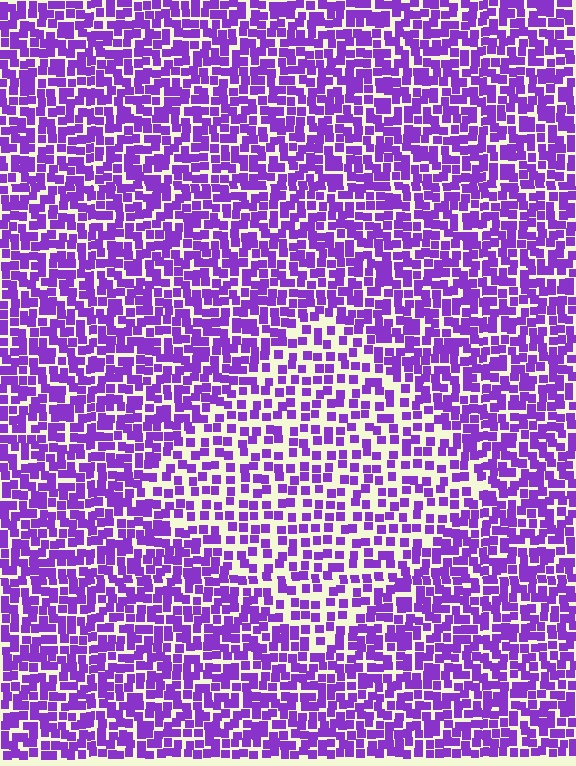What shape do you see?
I see a diamond.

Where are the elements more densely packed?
The elements are more densely packed outside the diamond boundary.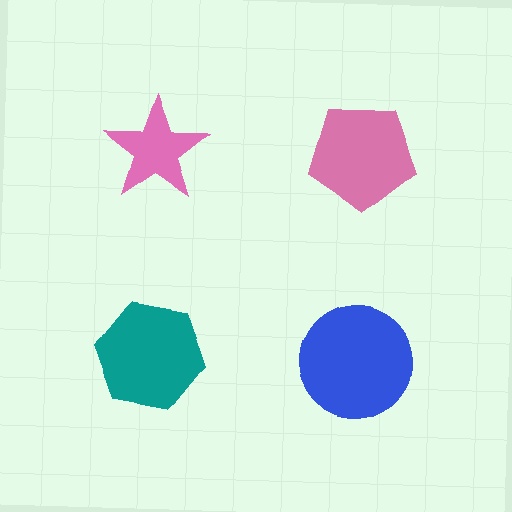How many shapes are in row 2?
2 shapes.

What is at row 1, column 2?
A pink pentagon.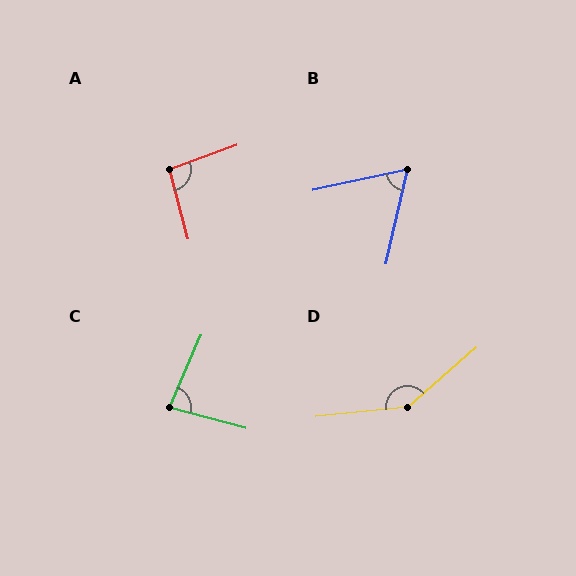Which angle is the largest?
D, at approximately 145 degrees.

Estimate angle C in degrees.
Approximately 82 degrees.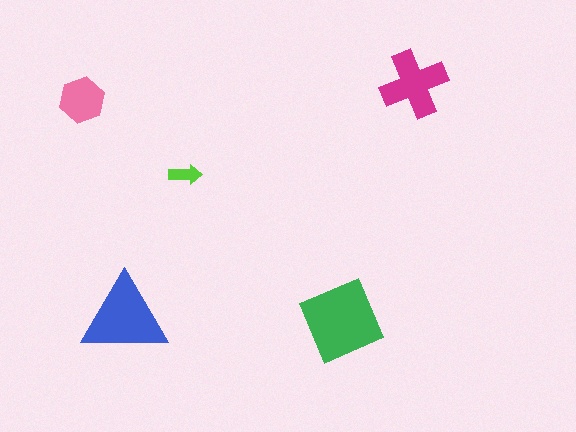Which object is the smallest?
The lime arrow.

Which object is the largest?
The green diamond.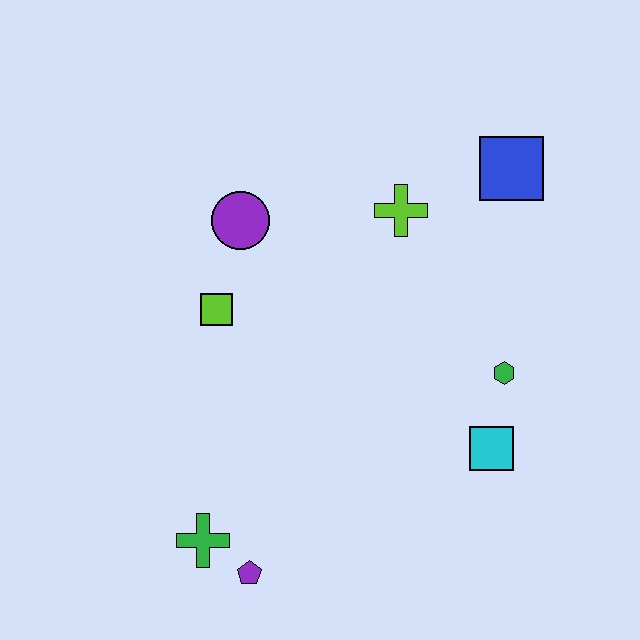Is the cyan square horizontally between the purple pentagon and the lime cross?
No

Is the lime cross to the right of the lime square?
Yes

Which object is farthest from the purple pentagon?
The blue square is farthest from the purple pentagon.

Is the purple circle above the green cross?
Yes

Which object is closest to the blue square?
The lime cross is closest to the blue square.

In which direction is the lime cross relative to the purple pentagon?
The lime cross is above the purple pentagon.